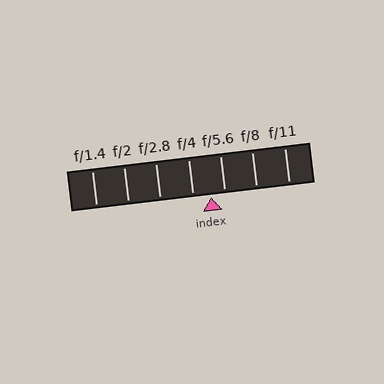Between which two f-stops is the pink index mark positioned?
The index mark is between f/4 and f/5.6.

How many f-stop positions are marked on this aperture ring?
There are 7 f-stop positions marked.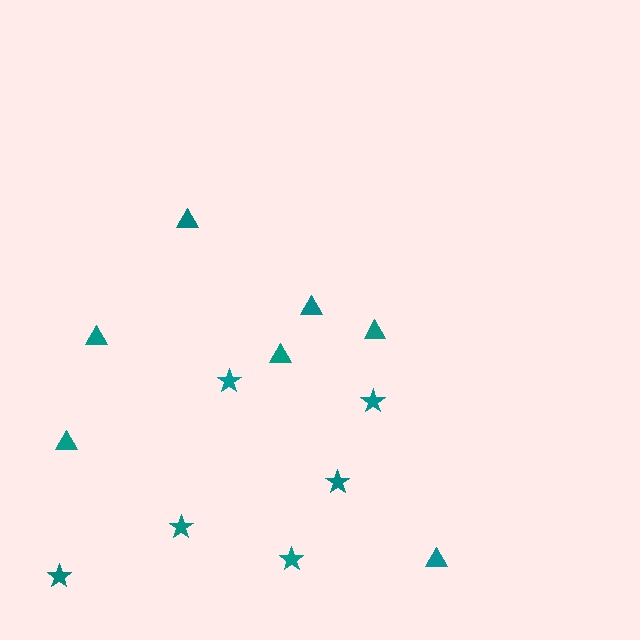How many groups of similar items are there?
There are 2 groups: one group of triangles (7) and one group of stars (6).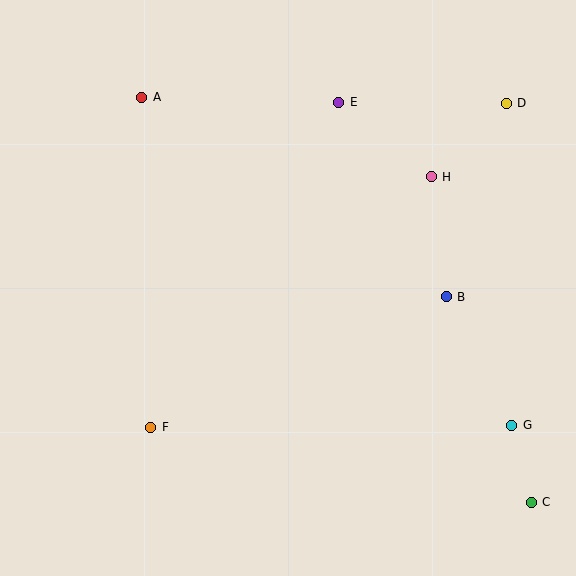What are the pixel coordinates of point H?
Point H is at (431, 177).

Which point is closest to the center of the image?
Point B at (446, 297) is closest to the center.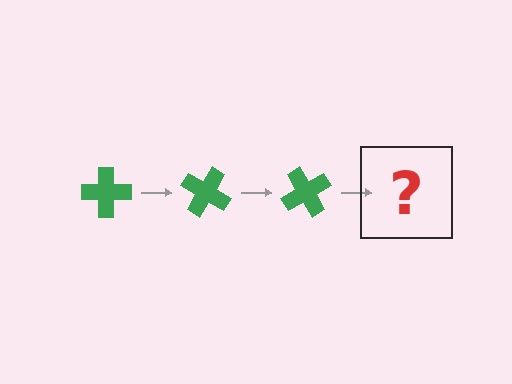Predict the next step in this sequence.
The next step is a green cross rotated 90 degrees.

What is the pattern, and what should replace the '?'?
The pattern is that the cross rotates 30 degrees each step. The '?' should be a green cross rotated 90 degrees.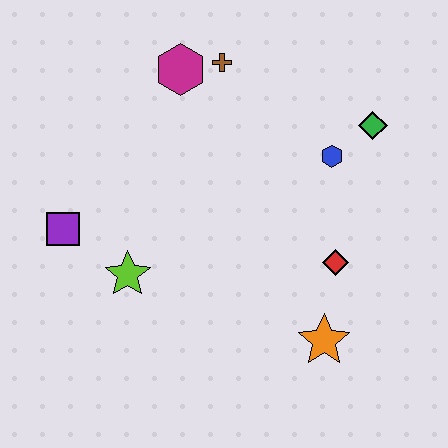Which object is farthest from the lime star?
The green diamond is farthest from the lime star.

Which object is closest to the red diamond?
The orange star is closest to the red diamond.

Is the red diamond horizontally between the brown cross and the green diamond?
Yes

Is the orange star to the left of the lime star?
No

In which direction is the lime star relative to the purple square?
The lime star is to the right of the purple square.